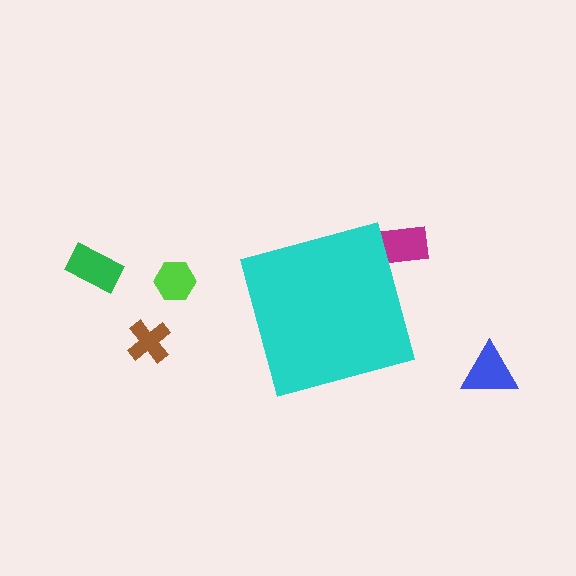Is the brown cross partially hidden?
No, the brown cross is fully visible.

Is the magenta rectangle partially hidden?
Yes, the magenta rectangle is partially hidden behind the cyan diamond.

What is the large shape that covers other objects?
A cyan diamond.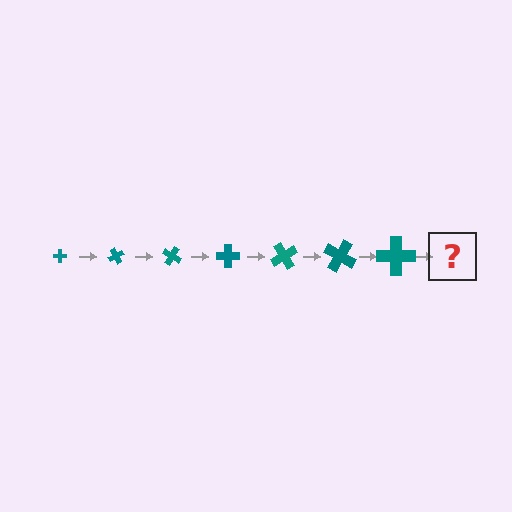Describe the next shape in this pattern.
It should be a cross, larger than the previous one and rotated 420 degrees from the start.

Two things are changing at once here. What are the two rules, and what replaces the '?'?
The two rules are that the cross grows larger each step and it rotates 60 degrees each step. The '?' should be a cross, larger than the previous one and rotated 420 degrees from the start.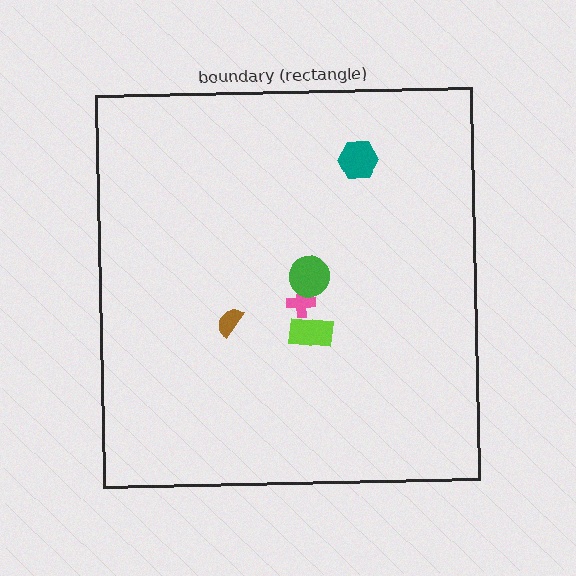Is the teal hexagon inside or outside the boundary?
Inside.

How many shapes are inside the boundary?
5 inside, 0 outside.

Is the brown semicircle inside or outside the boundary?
Inside.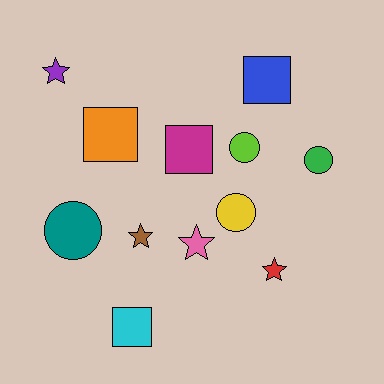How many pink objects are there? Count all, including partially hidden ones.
There is 1 pink object.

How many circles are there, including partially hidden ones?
There are 4 circles.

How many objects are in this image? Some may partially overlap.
There are 12 objects.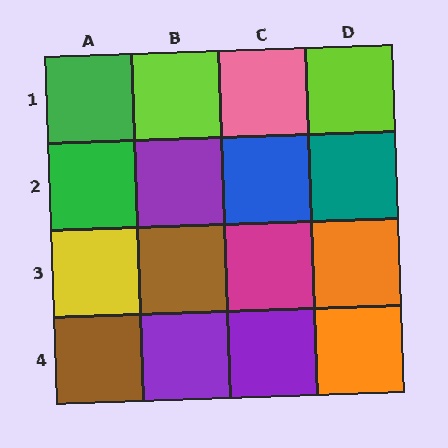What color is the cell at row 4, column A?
Brown.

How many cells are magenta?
1 cell is magenta.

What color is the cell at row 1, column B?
Lime.